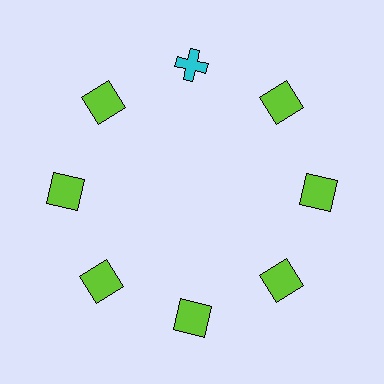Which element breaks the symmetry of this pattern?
The cyan cross at roughly the 12 o'clock position breaks the symmetry. All other shapes are lime squares.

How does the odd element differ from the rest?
It differs in both color (cyan instead of lime) and shape (cross instead of square).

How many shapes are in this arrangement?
There are 8 shapes arranged in a ring pattern.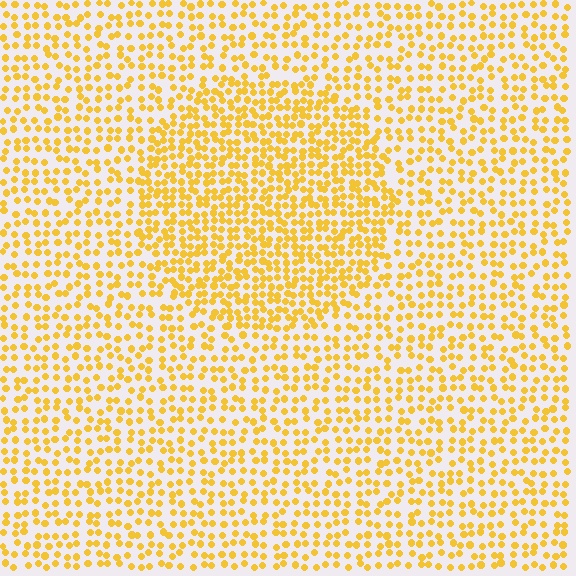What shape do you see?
I see a circle.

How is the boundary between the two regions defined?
The boundary is defined by a change in element density (approximately 1.7x ratio). All elements are the same color, size, and shape.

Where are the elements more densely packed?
The elements are more densely packed inside the circle boundary.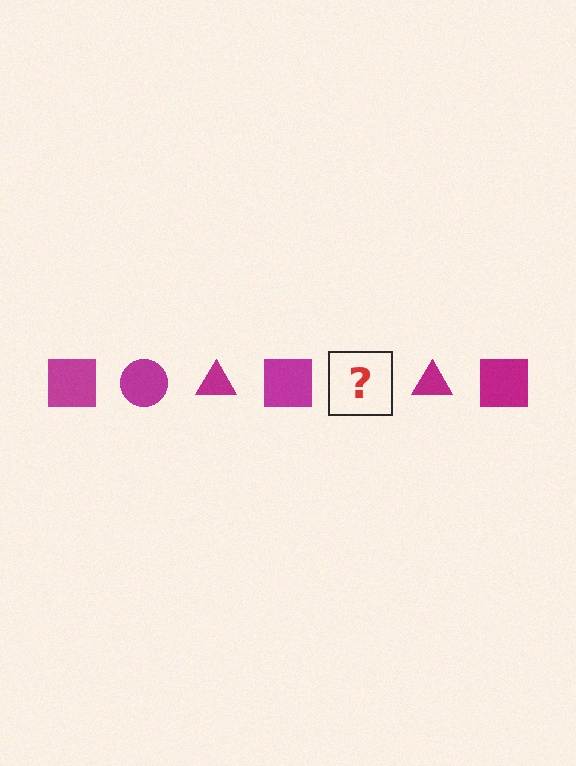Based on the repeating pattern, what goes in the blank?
The blank should be a magenta circle.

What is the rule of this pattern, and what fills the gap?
The rule is that the pattern cycles through square, circle, triangle shapes in magenta. The gap should be filled with a magenta circle.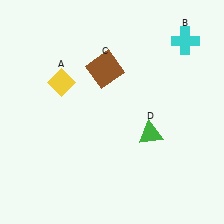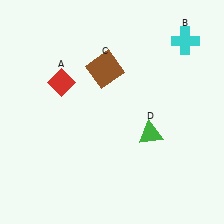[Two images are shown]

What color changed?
The diamond (A) changed from yellow in Image 1 to red in Image 2.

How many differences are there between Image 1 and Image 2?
There is 1 difference between the two images.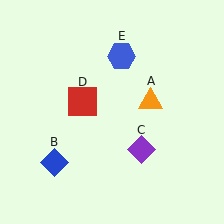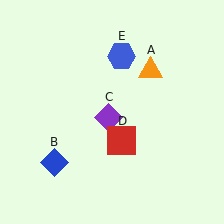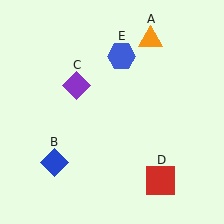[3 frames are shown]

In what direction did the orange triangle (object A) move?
The orange triangle (object A) moved up.